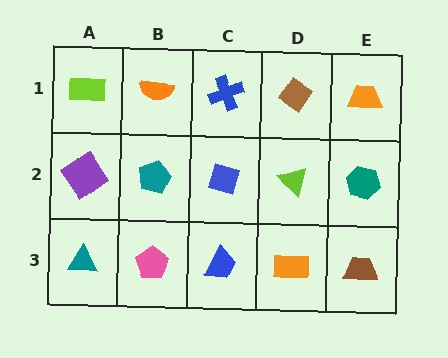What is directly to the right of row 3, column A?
A pink pentagon.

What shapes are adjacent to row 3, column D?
A lime triangle (row 2, column D), a blue trapezoid (row 3, column C), a brown trapezoid (row 3, column E).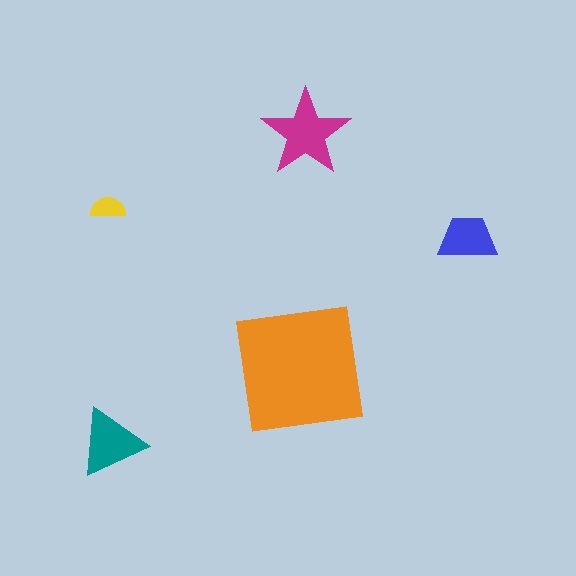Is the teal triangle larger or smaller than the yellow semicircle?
Larger.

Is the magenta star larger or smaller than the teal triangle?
Larger.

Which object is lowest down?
The teal triangle is bottommost.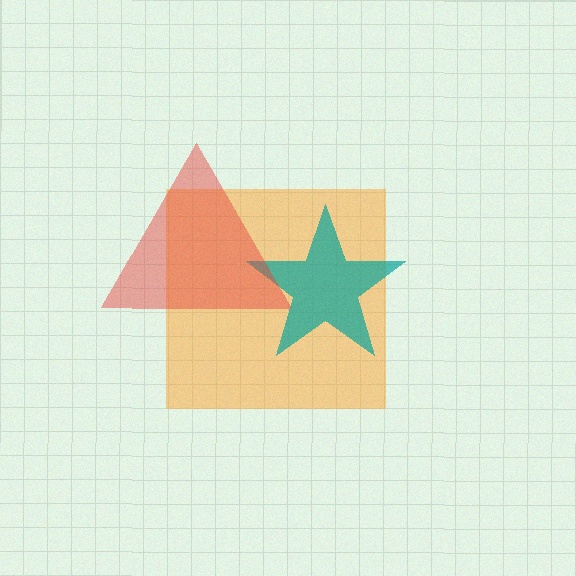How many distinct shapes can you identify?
There are 3 distinct shapes: an orange square, a teal star, a red triangle.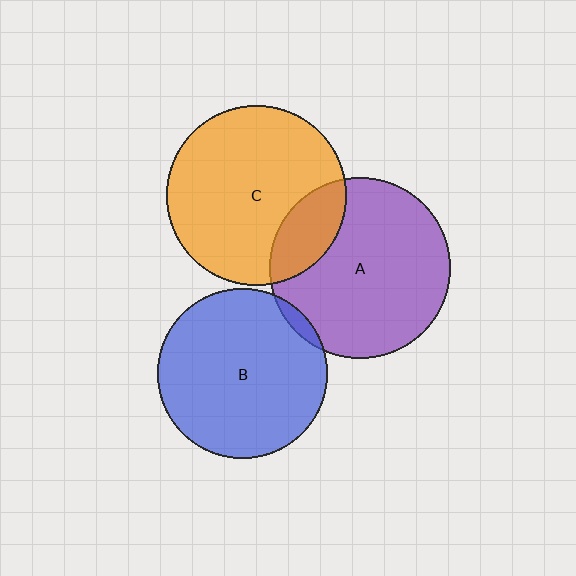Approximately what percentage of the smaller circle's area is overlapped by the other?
Approximately 20%.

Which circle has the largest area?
Circle A (purple).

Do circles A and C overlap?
Yes.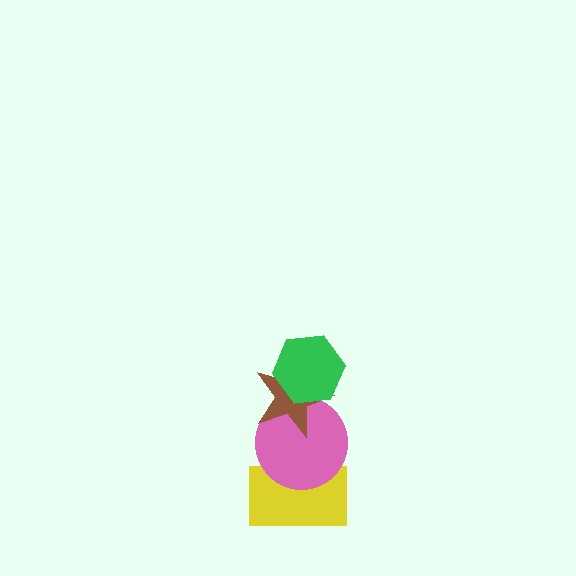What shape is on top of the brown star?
The green hexagon is on top of the brown star.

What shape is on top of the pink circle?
The brown star is on top of the pink circle.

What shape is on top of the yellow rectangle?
The pink circle is on top of the yellow rectangle.